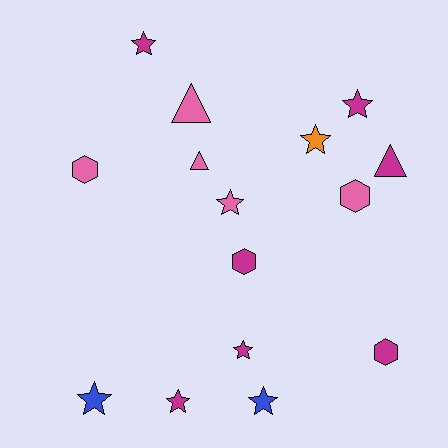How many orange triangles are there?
There are no orange triangles.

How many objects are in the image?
There are 15 objects.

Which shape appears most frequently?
Star, with 8 objects.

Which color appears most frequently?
Magenta, with 7 objects.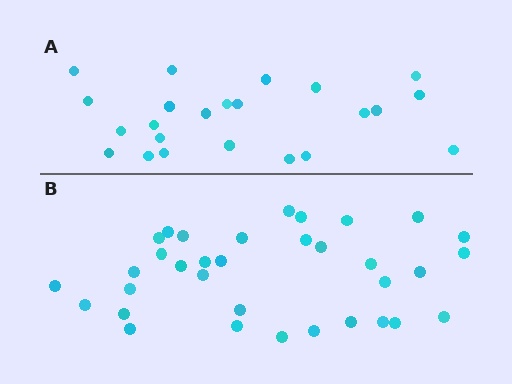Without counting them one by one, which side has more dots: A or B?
Region B (the bottom region) has more dots.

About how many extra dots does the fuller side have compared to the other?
Region B has roughly 12 or so more dots than region A.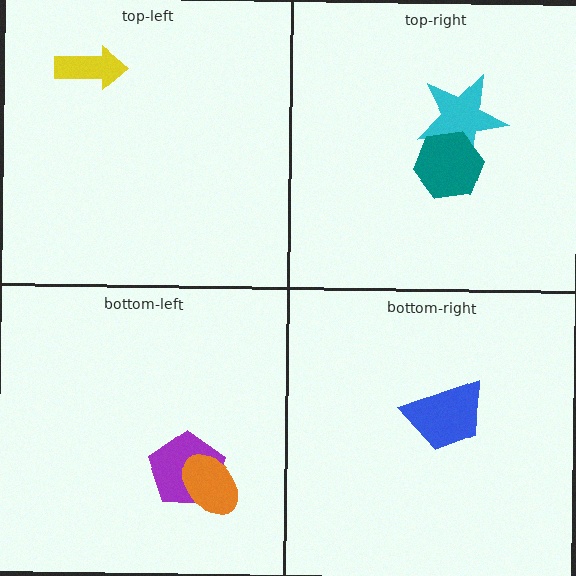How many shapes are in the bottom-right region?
1.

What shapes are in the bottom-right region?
The blue trapezoid.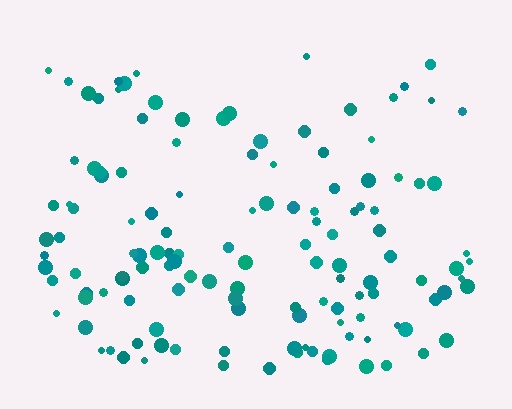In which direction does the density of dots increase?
From top to bottom, with the bottom side densest.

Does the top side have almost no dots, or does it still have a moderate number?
Still a moderate number, just noticeably fewer than the bottom.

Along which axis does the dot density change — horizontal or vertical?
Vertical.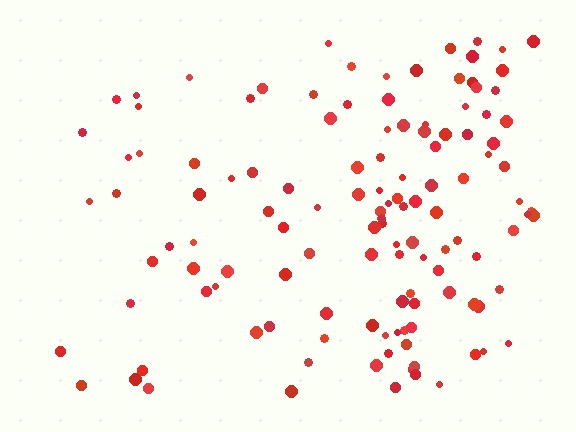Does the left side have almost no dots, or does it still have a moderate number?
Still a moderate number, just noticeably fewer than the right.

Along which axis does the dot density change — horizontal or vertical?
Horizontal.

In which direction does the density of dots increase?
From left to right, with the right side densest.